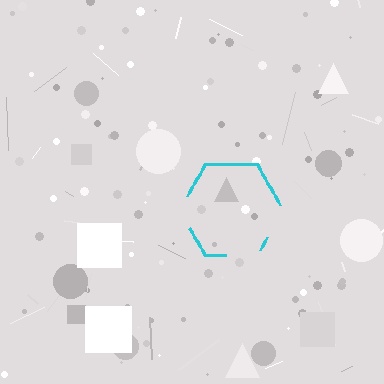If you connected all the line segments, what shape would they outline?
They would outline a hexagon.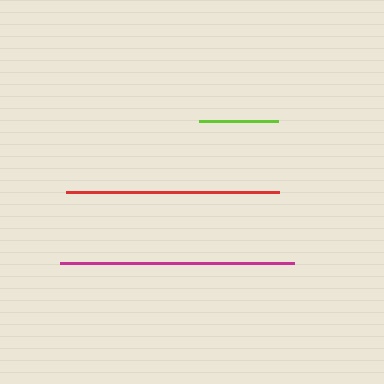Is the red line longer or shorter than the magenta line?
The magenta line is longer than the red line.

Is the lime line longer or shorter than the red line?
The red line is longer than the lime line.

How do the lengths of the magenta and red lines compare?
The magenta and red lines are approximately the same length.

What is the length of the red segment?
The red segment is approximately 213 pixels long.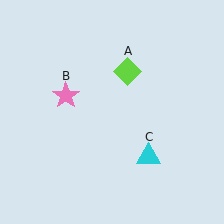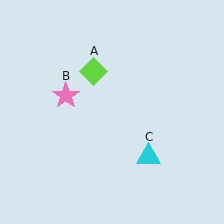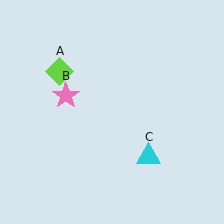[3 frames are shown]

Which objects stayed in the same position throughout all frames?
Pink star (object B) and cyan triangle (object C) remained stationary.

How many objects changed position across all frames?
1 object changed position: lime diamond (object A).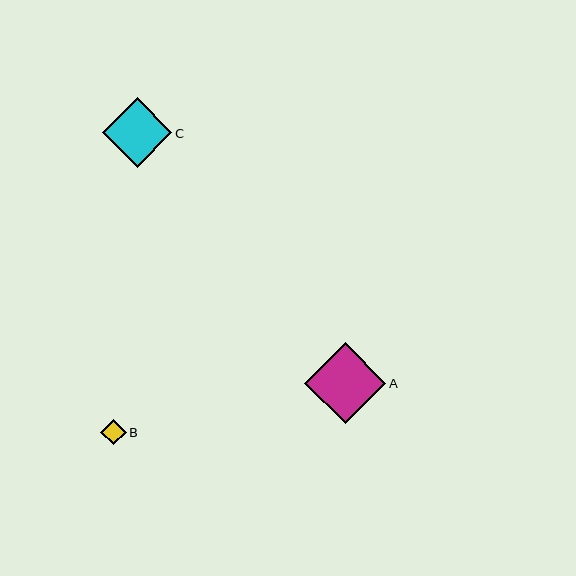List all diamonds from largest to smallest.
From largest to smallest: A, C, B.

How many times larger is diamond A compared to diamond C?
Diamond A is approximately 1.2 times the size of diamond C.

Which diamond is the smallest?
Diamond B is the smallest with a size of approximately 25 pixels.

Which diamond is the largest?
Diamond A is the largest with a size of approximately 81 pixels.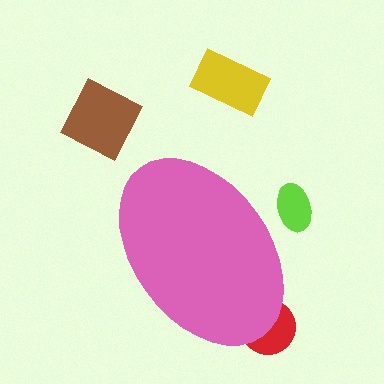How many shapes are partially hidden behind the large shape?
2 shapes are partially hidden.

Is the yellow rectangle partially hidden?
No, the yellow rectangle is fully visible.